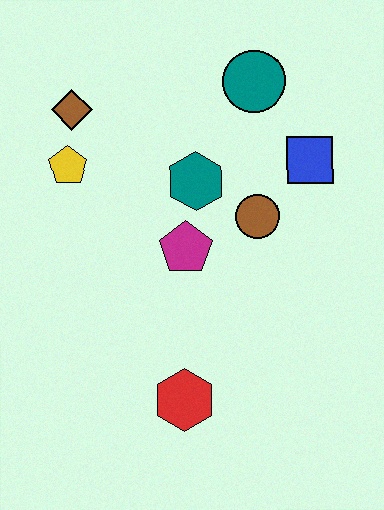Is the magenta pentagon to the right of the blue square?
No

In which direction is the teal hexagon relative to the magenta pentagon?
The teal hexagon is above the magenta pentagon.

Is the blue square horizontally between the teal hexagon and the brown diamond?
No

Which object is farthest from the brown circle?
The brown diamond is farthest from the brown circle.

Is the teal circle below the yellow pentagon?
No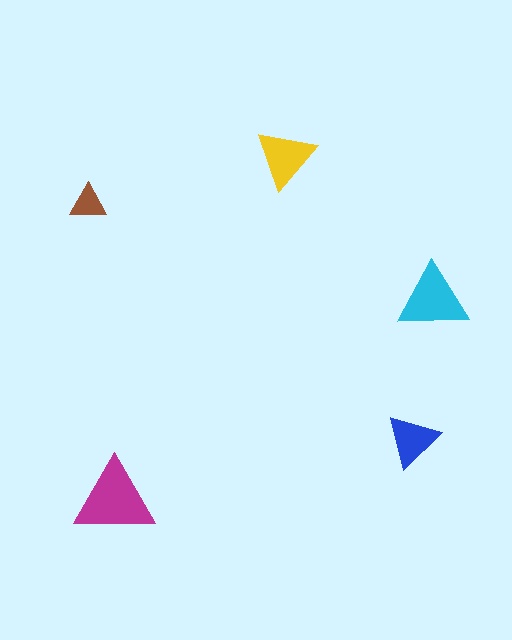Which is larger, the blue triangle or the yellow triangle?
The yellow one.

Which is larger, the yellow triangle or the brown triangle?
The yellow one.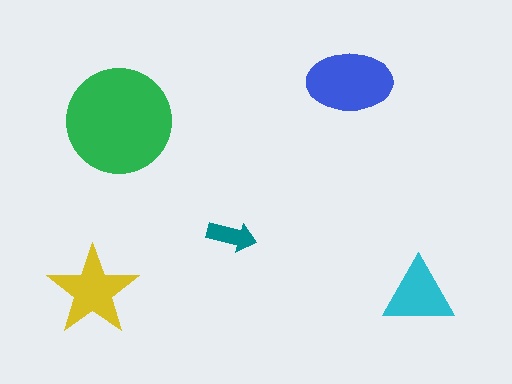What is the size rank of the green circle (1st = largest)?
1st.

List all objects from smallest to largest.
The teal arrow, the cyan triangle, the yellow star, the blue ellipse, the green circle.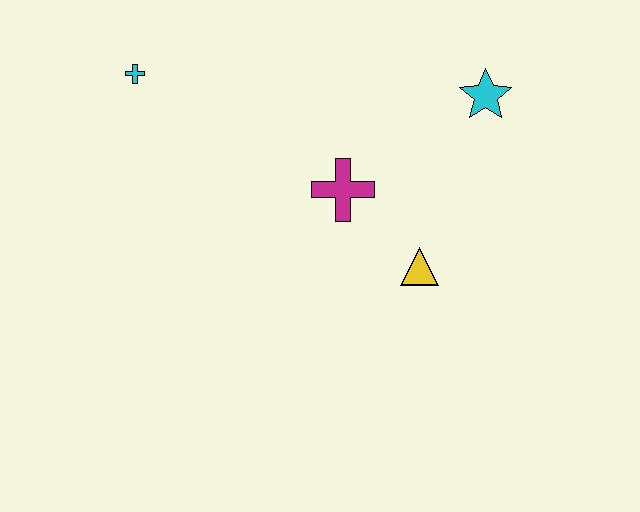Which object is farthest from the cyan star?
The cyan cross is farthest from the cyan star.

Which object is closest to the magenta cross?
The yellow triangle is closest to the magenta cross.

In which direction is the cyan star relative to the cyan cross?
The cyan star is to the right of the cyan cross.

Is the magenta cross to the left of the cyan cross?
No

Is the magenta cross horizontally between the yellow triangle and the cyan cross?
Yes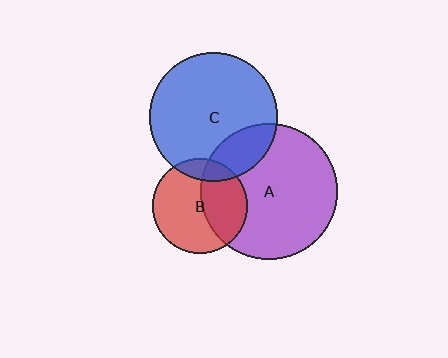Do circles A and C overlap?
Yes.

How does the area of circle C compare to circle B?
Approximately 1.8 times.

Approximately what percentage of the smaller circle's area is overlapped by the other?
Approximately 20%.